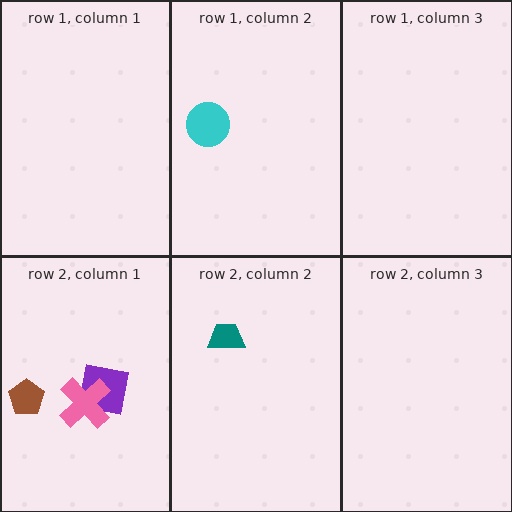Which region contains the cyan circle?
The row 1, column 2 region.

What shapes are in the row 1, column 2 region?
The cyan circle.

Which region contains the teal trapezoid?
The row 2, column 2 region.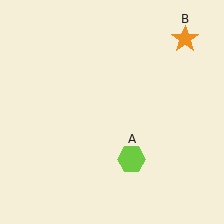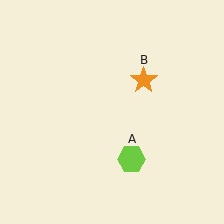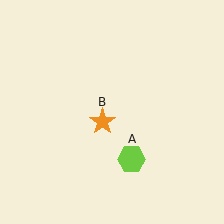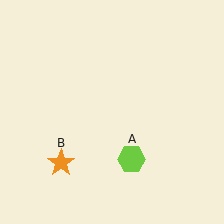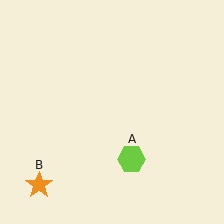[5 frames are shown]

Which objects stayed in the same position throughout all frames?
Lime hexagon (object A) remained stationary.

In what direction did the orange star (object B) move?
The orange star (object B) moved down and to the left.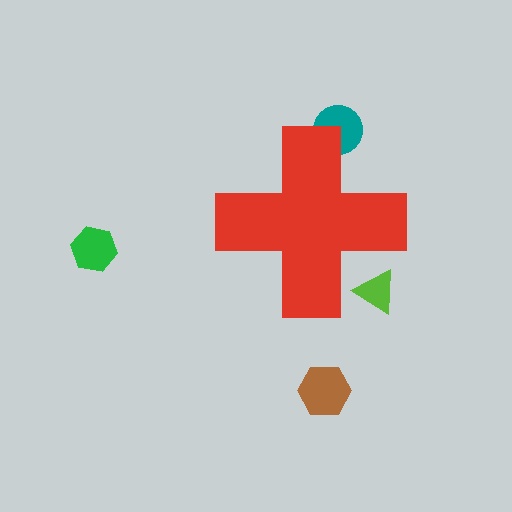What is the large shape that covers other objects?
A red cross.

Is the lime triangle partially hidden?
Yes, the lime triangle is partially hidden behind the red cross.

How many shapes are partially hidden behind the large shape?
2 shapes are partially hidden.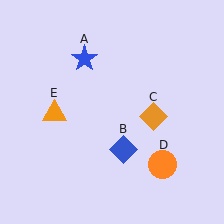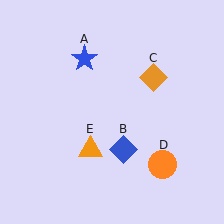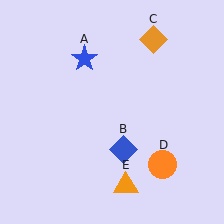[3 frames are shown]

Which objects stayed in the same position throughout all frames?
Blue star (object A) and blue diamond (object B) and orange circle (object D) remained stationary.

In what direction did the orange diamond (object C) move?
The orange diamond (object C) moved up.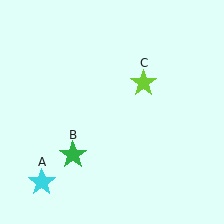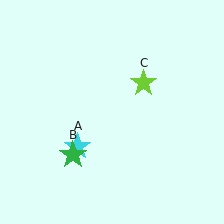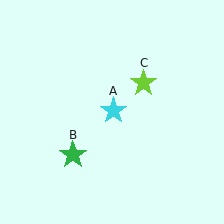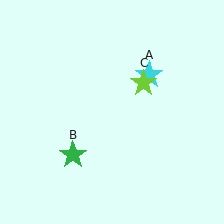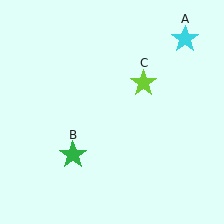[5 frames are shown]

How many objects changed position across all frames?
1 object changed position: cyan star (object A).